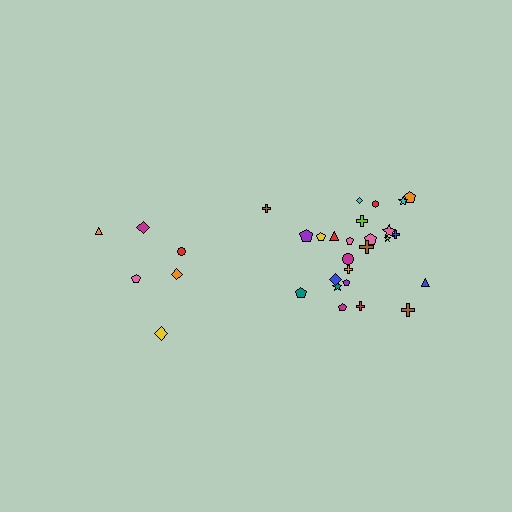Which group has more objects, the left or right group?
The right group.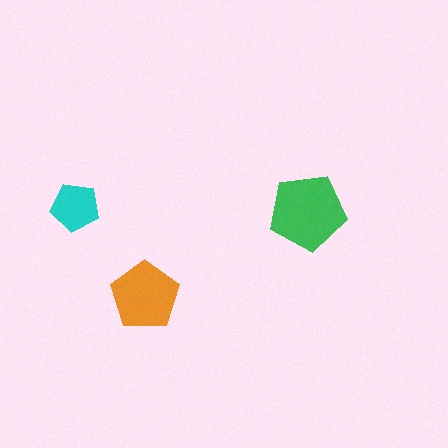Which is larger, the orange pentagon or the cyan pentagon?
The orange one.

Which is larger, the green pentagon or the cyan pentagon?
The green one.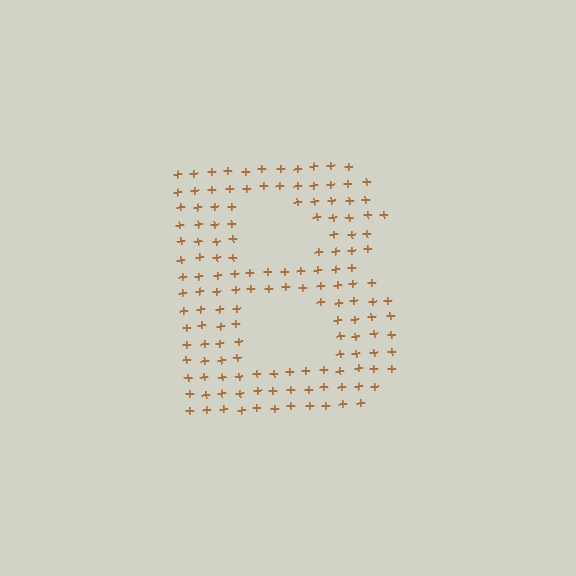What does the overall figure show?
The overall figure shows the letter B.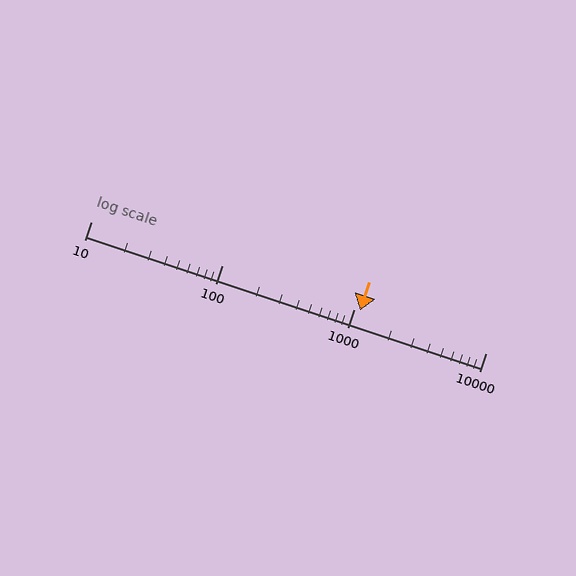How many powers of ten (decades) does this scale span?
The scale spans 3 decades, from 10 to 10000.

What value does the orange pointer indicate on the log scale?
The pointer indicates approximately 1100.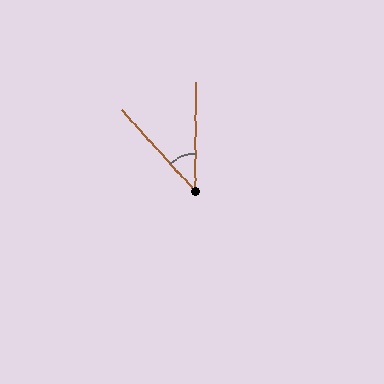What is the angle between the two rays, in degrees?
Approximately 43 degrees.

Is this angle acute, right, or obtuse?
It is acute.